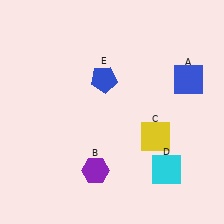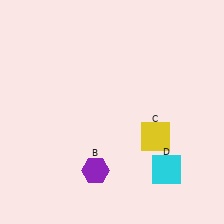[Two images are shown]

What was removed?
The blue square (A), the blue pentagon (E) were removed in Image 2.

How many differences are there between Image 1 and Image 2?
There are 2 differences between the two images.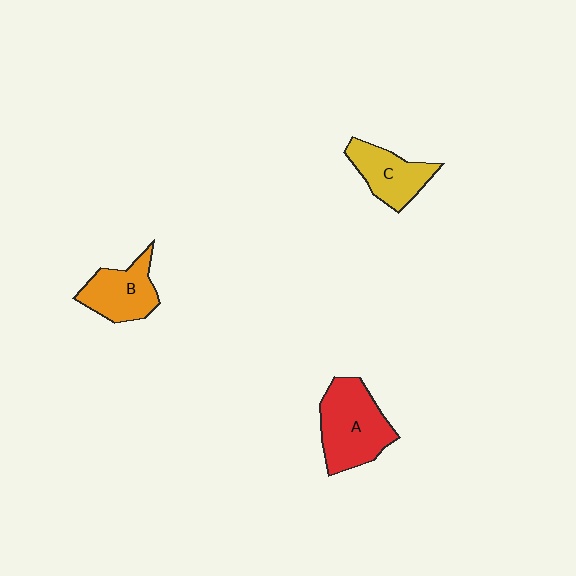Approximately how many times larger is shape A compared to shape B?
Approximately 1.4 times.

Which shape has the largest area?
Shape A (red).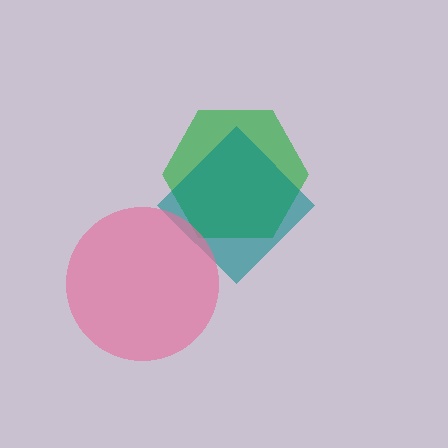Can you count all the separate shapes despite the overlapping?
Yes, there are 3 separate shapes.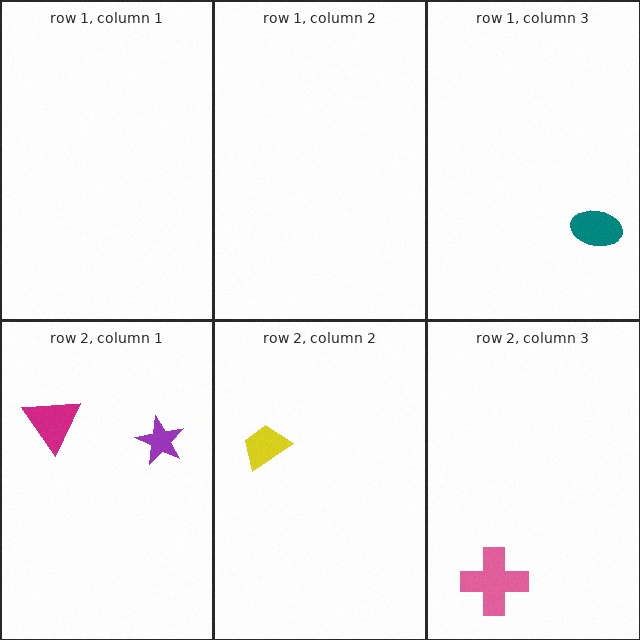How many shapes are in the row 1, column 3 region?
1.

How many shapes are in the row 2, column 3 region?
1.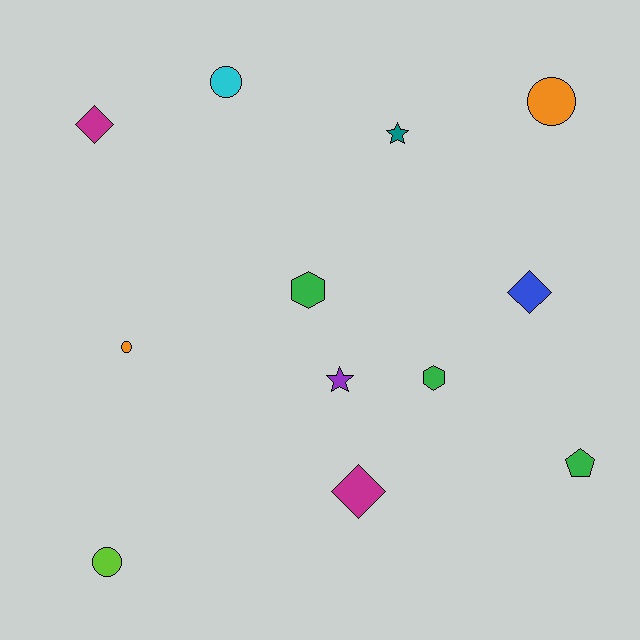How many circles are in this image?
There are 4 circles.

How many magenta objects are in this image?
There are 2 magenta objects.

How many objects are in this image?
There are 12 objects.